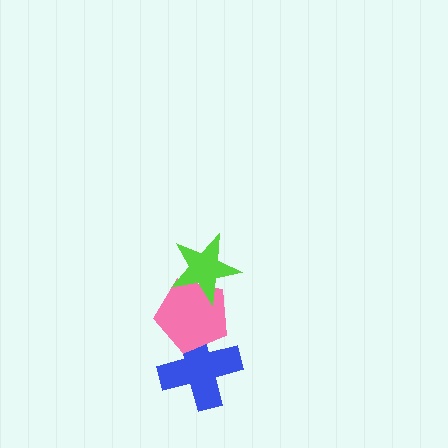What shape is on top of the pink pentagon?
The lime star is on top of the pink pentagon.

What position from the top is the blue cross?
The blue cross is 3rd from the top.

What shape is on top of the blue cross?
The pink pentagon is on top of the blue cross.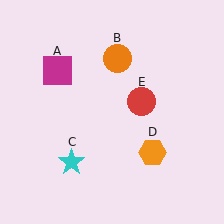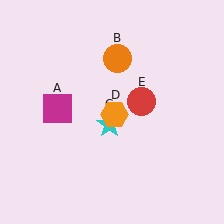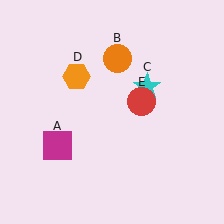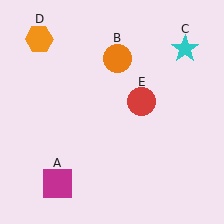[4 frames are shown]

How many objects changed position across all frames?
3 objects changed position: magenta square (object A), cyan star (object C), orange hexagon (object D).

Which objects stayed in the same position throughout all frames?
Orange circle (object B) and red circle (object E) remained stationary.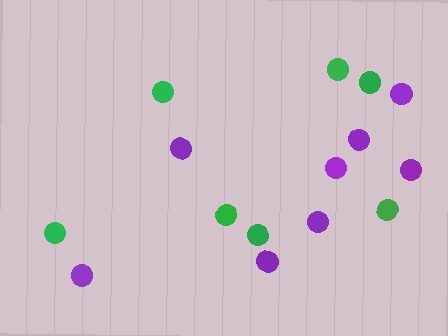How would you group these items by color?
There are 2 groups: one group of purple circles (8) and one group of green circles (7).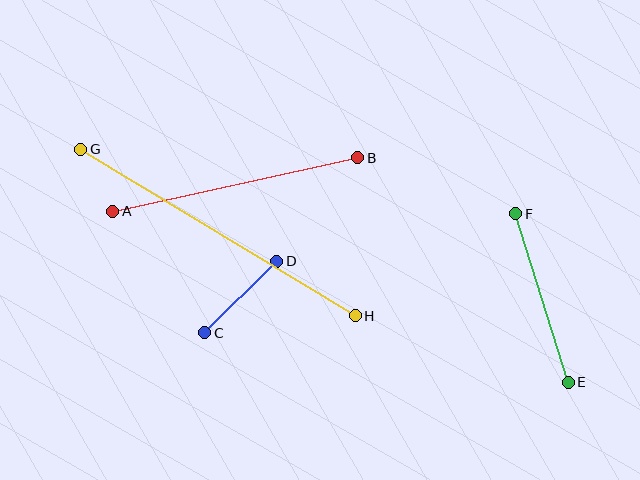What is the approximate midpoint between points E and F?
The midpoint is at approximately (542, 298) pixels.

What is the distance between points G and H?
The distance is approximately 321 pixels.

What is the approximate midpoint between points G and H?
The midpoint is at approximately (218, 233) pixels.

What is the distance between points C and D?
The distance is approximately 102 pixels.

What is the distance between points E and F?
The distance is approximately 176 pixels.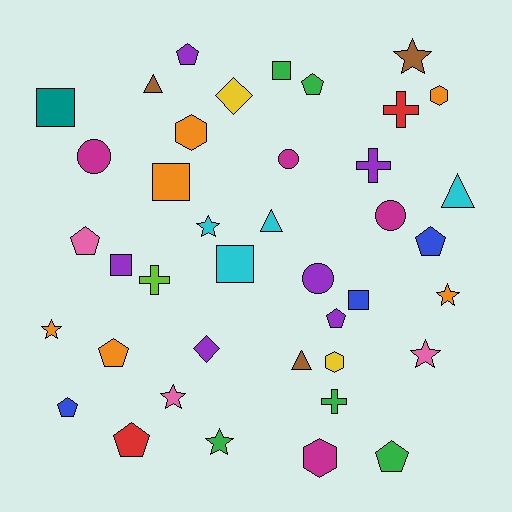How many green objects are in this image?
There are 5 green objects.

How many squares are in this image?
There are 6 squares.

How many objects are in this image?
There are 40 objects.